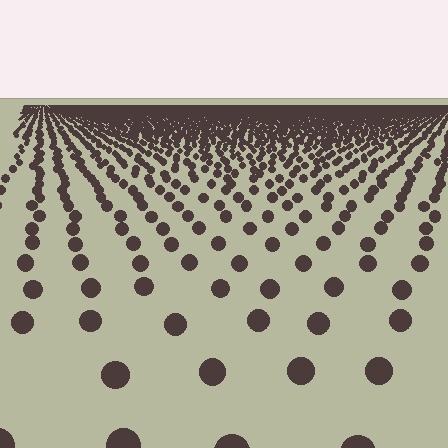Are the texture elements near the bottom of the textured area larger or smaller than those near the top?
Larger. Near the bottom, elements are closer to the viewer and appear at a bigger on-screen size.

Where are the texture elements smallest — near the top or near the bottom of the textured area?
Near the top.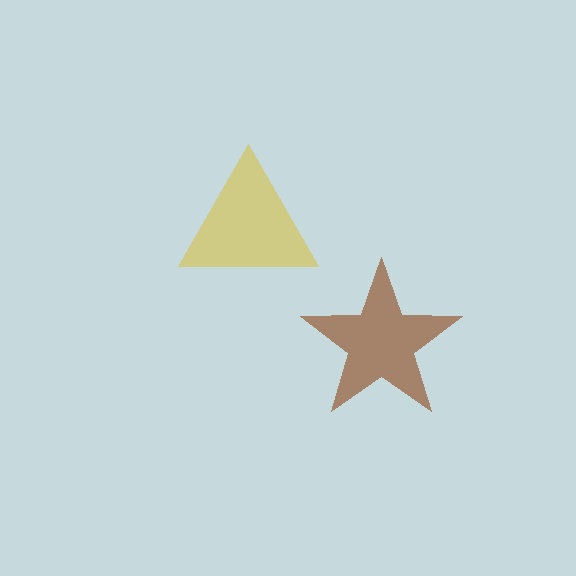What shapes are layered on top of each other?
The layered shapes are: a yellow triangle, a brown star.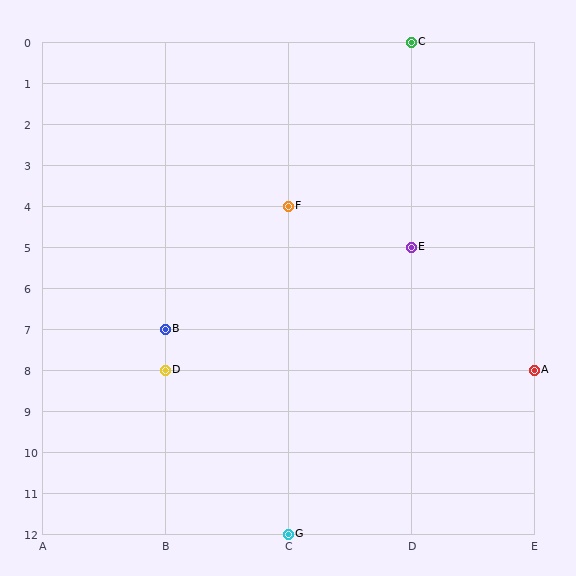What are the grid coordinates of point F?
Point F is at grid coordinates (C, 4).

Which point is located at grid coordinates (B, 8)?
Point D is at (B, 8).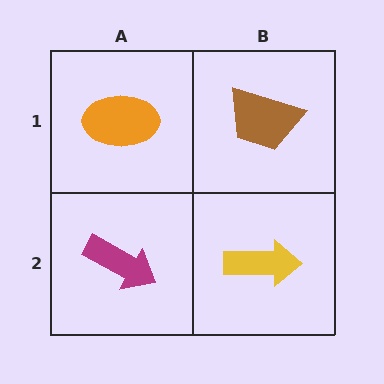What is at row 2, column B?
A yellow arrow.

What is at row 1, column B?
A brown trapezoid.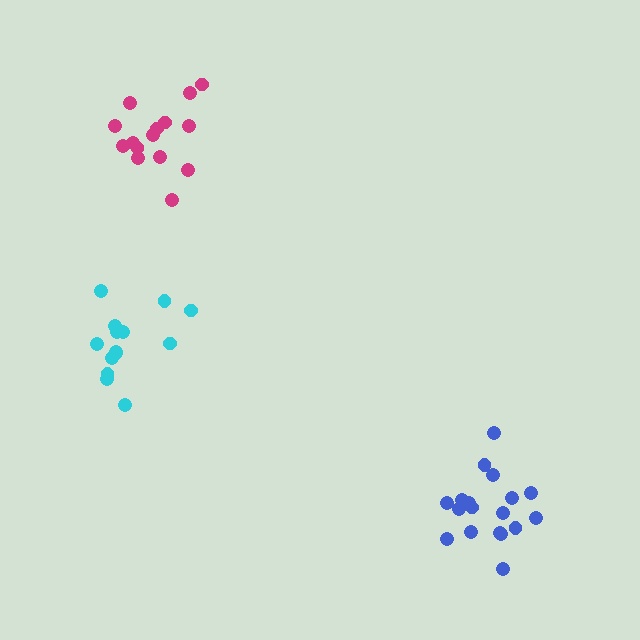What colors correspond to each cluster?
The clusters are colored: blue, magenta, cyan.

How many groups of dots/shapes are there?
There are 3 groups.